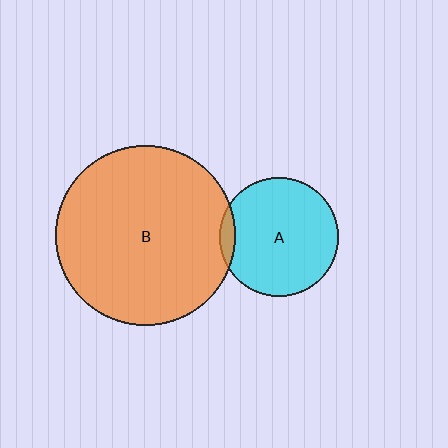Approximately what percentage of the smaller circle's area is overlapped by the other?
Approximately 5%.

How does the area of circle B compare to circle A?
Approximately 2.3 times.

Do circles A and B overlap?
Yes.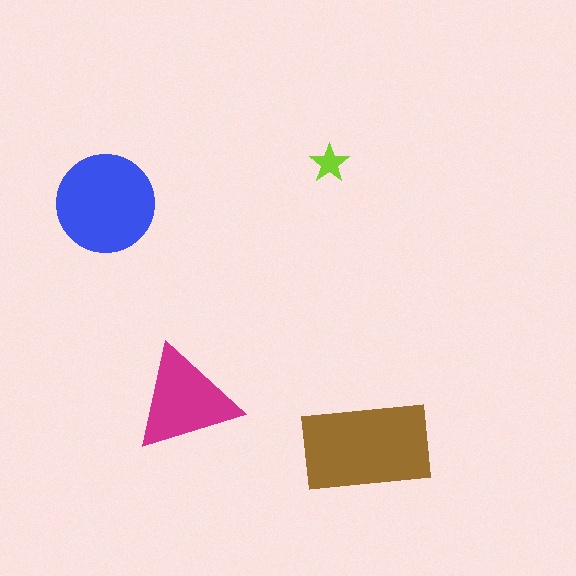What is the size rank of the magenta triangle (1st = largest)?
3rd.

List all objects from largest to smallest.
The brown rectangle, the blue circle, the magenta triangle, the lime star.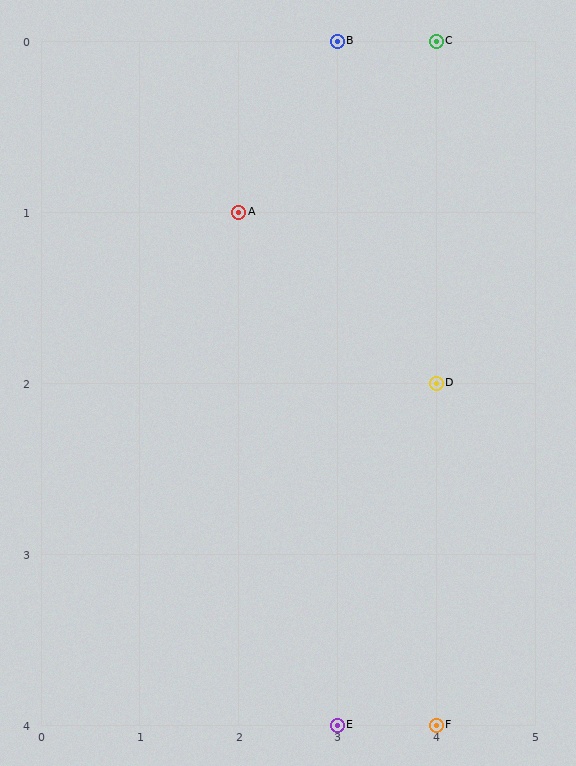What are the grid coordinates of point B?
Point B is at grid coordinates (3, 0).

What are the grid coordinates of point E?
Point E is at grid coordinates (3, 4).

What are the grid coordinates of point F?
Point F is at grid coordinates (4, 4).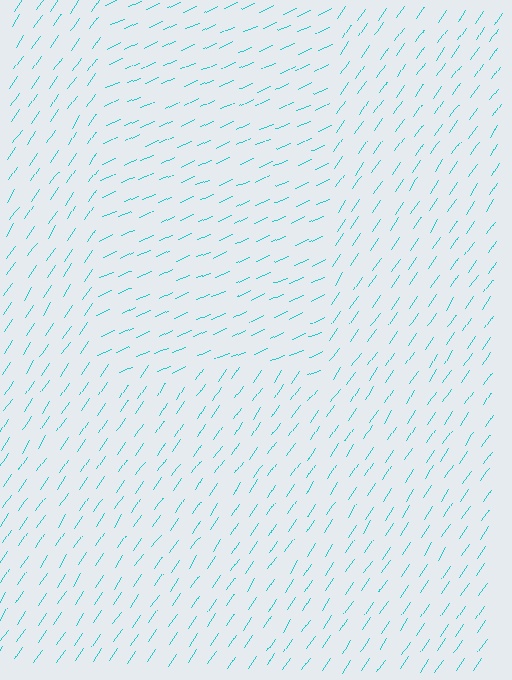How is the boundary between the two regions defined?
The boundary is defined purely by a change in line orientation (approximately 32 degrees difference). All lines are the same color and thickness.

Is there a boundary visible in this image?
Yes, there is a texture boundary formed by a change in line orientation.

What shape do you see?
I see a rectangle.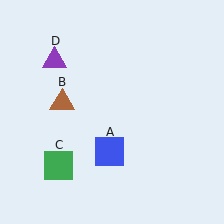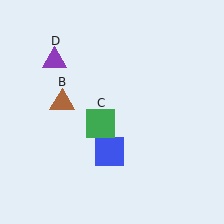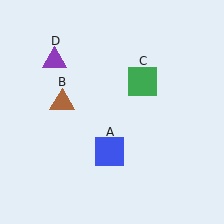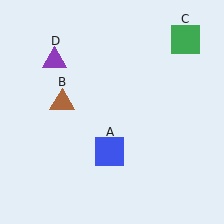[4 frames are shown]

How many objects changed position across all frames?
1 object changed position: green square (object C).